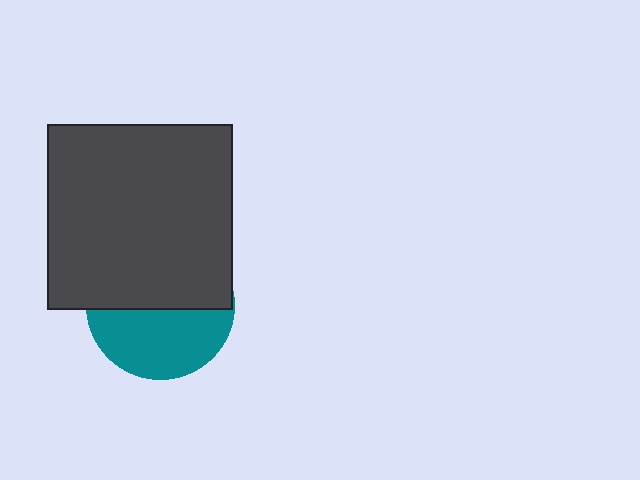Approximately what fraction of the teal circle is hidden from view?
Roughly 53% of the teal circle is hidden behind the dark gray square.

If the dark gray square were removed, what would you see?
You would see the complete teal circle.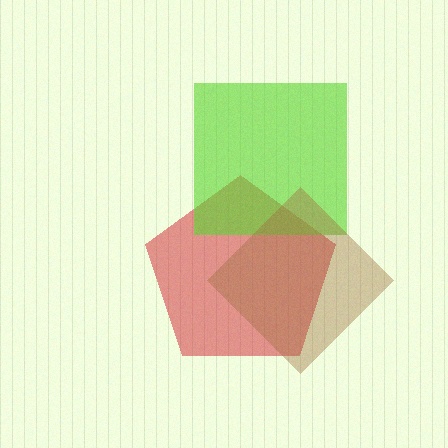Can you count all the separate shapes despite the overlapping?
Yes, there are 3 separate shapes.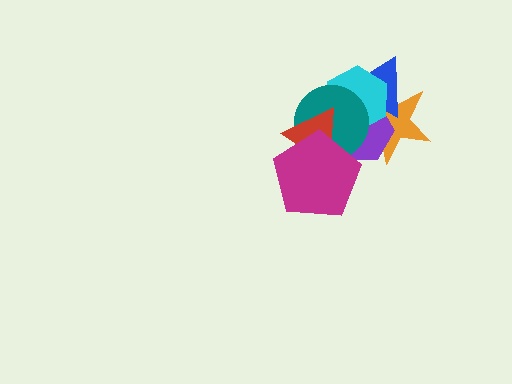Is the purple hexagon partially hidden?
Yes, it is partially covered by another shape.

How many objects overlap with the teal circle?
6 objects overlap with the teal circle.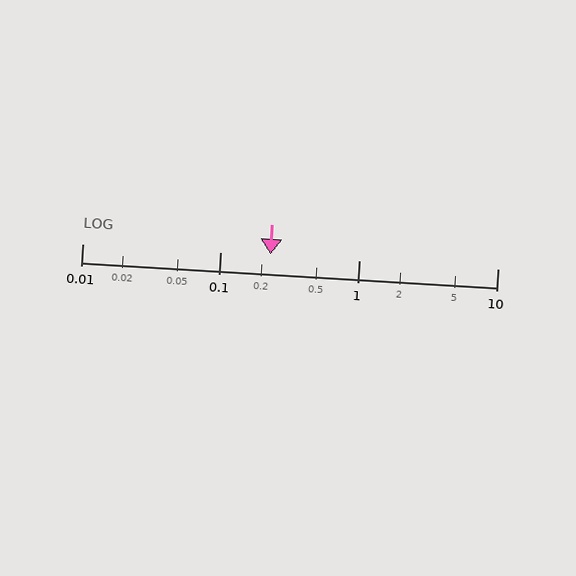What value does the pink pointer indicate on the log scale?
The pointer indicates approximately 0.23.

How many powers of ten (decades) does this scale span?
The scale spans 3 decades, from 0.01 to 10.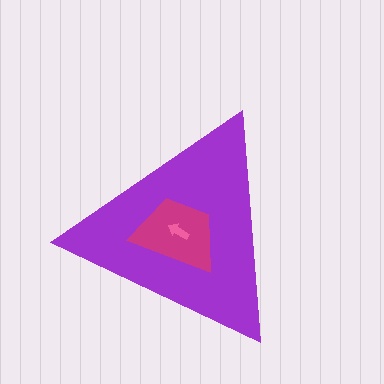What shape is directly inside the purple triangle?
The magenta trapezoid.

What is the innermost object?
The pink arrow.